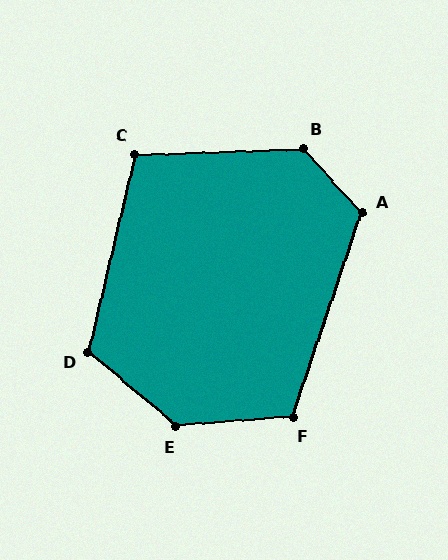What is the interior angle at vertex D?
Approximately 117 degrees (obtuse).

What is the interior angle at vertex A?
Approximately 119 degrees (obtuse).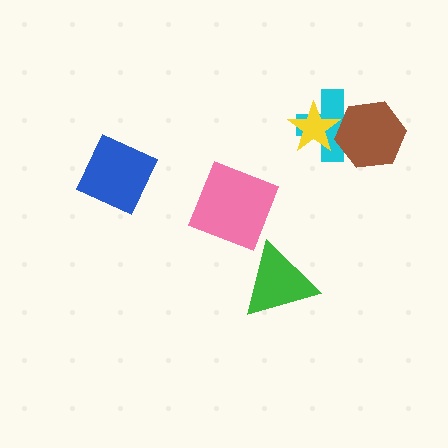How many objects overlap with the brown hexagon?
2 objects overlap with the brown hexagon.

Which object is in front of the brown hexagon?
The yellow star is in front of the brown hexagon.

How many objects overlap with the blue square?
0 objects overlap with the blue square.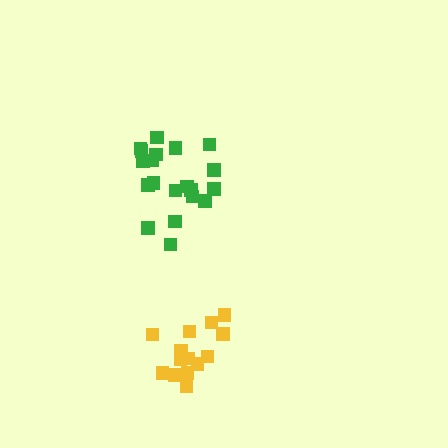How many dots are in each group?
Group 1: 20 dots, Group 2: 14 dots (34 total).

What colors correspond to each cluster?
The clusters are colored: green, yellow.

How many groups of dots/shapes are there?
There are 2 groups.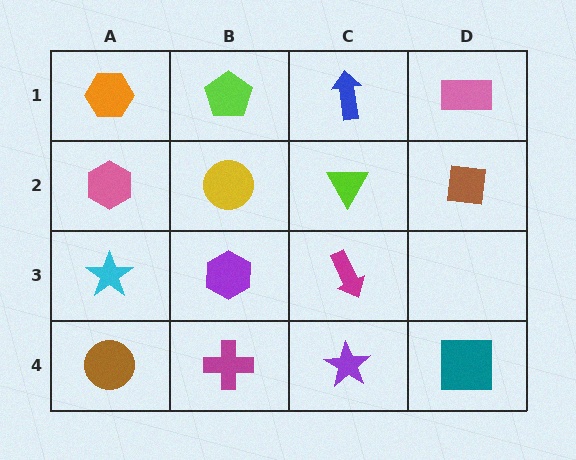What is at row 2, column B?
A yellow circle.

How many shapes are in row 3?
3 shapes.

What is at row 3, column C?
A magenta arrow.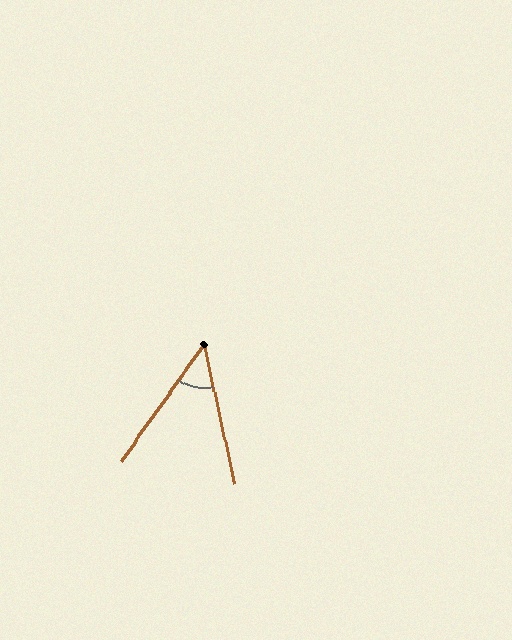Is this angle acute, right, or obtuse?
It is acute.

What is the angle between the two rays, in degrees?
Approximately 48 degrees.